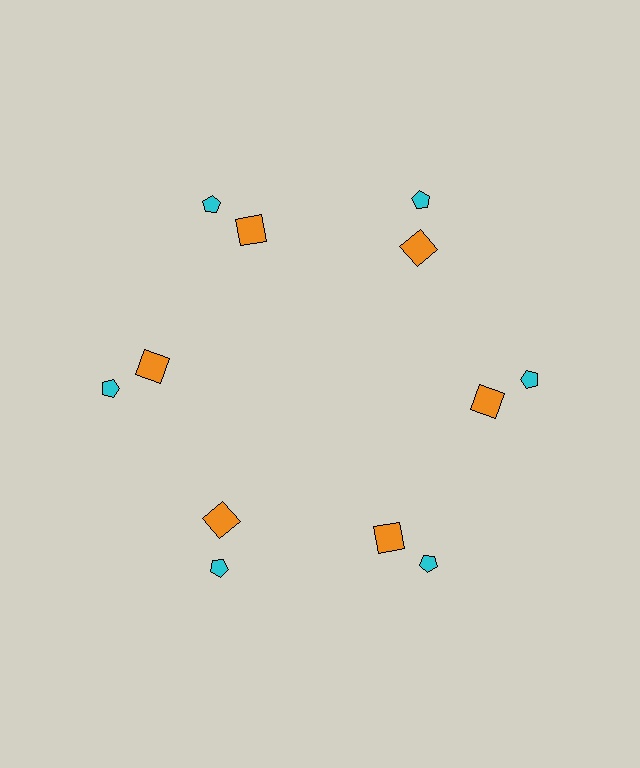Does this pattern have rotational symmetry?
Yes, this pattern has 6-fold rotational symmetry. It looks the same after rotating 60 degrees around the center.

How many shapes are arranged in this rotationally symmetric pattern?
There are 12 shapes, arranged in 6 groups of 2.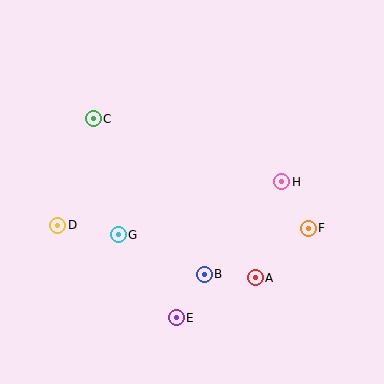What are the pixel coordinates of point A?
Point A is at (255, 278).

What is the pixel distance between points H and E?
The distance between H and E is 172 pixels.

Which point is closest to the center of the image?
Point B at (204, 274) is closest to the center.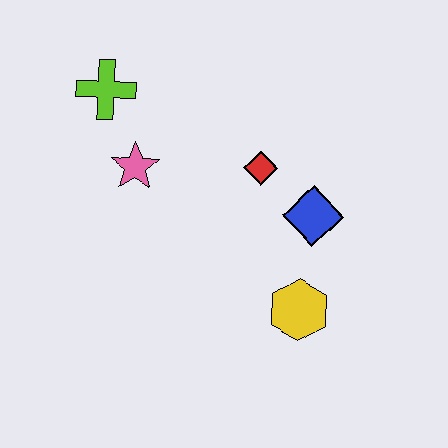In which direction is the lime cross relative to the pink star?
The lime cross is above the pink star.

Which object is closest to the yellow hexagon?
The blue diamond is closest to the yellow hexagon.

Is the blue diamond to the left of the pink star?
No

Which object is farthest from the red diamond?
The lime cross is farthest from the red diamond.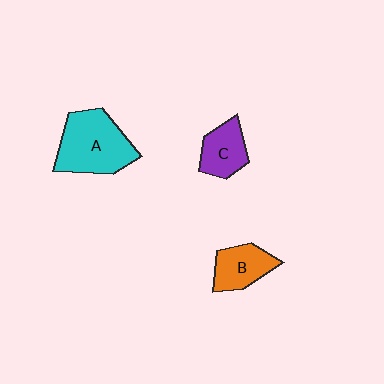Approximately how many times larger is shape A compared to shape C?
Approximately 1.9 times.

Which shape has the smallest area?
Shape C (purple).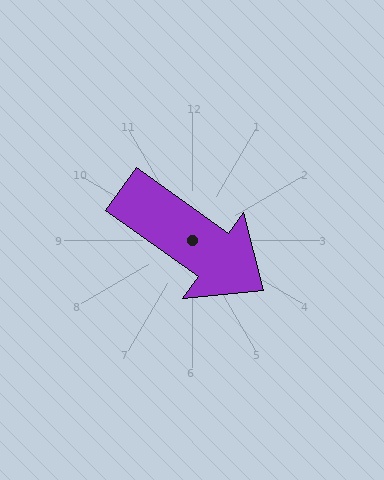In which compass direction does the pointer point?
Southeast.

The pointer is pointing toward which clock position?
Roughly 4 o'clock.